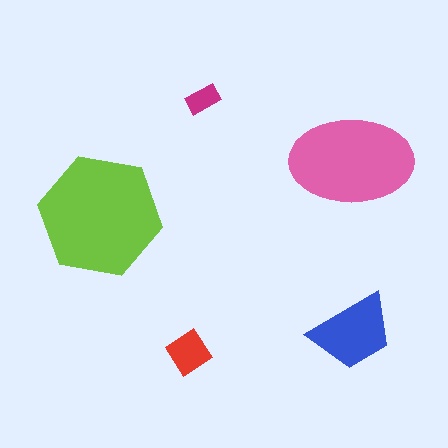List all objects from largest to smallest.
The lime hexagon, the pink ellipse, the blue trapezoid, the red diamond, the magenta rectangle.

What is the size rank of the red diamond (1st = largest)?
4th.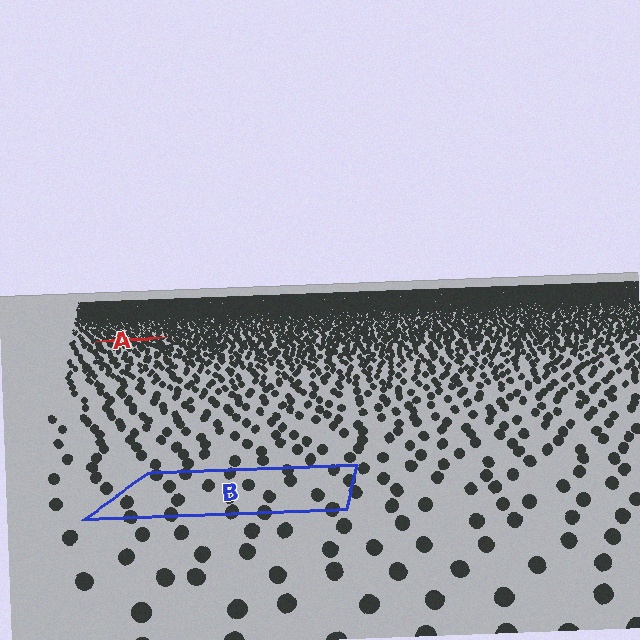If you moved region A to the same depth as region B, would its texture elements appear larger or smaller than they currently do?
They would appear larger. At a closer depth, the same texture elements are projected at a bigger on-screen size.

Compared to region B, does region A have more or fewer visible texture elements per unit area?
Region A has more texture elements per unit area — they are packed more densely because it is farther away.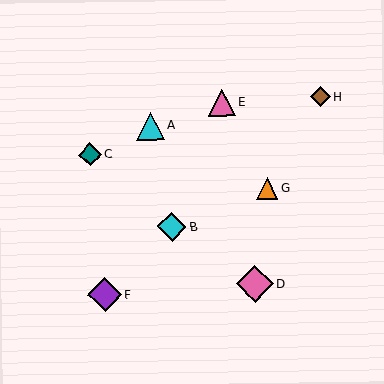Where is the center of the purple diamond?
The center of the purple diamond is at (105, 295).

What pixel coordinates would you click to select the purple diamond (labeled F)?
Click at (105, 295) to select the purple diamond F.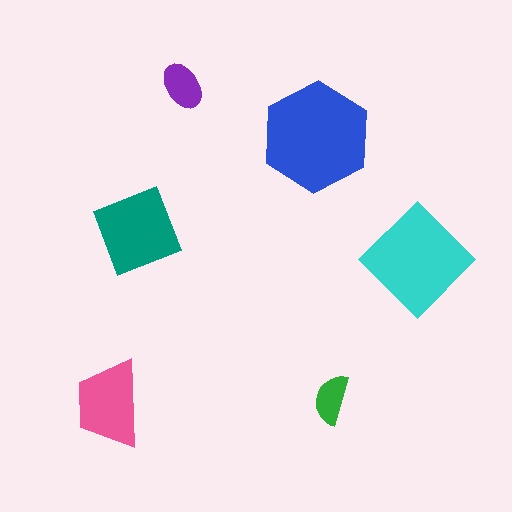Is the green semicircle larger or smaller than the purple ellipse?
Smaller.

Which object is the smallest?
The green semicircle.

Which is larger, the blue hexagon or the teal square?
The blue hexagon.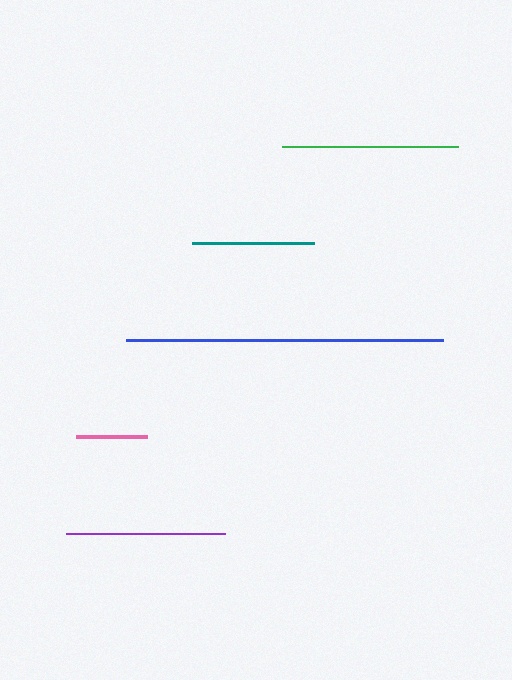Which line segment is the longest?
The blue line is the longest at approximately 317 pixels.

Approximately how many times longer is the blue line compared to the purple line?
The blue line is approximately 2.0 times the length of the purple line.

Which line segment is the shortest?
The pink line is the shortest at approximately 71 pixels.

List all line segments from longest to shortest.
From longest to shortest: blue, green, purple, teal, pink.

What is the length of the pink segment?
The pink segment is approximately 71 pixels long.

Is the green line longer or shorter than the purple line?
The green line is longer than the purple line.